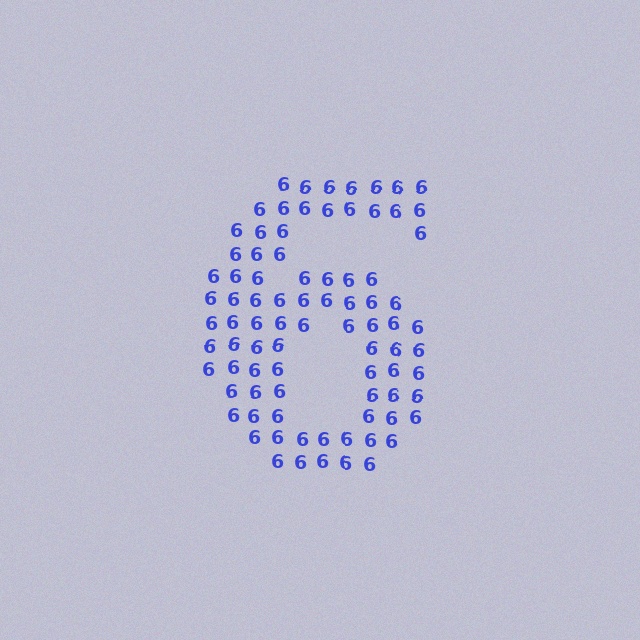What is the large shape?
The large shape is the digit 6.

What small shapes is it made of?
It is made of small digit 6's.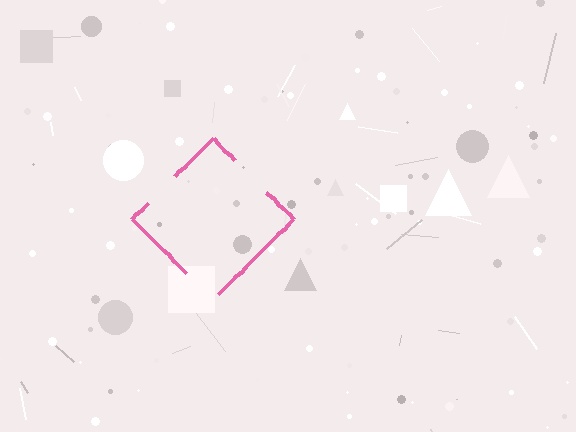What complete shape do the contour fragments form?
The contour fragments form a diamond.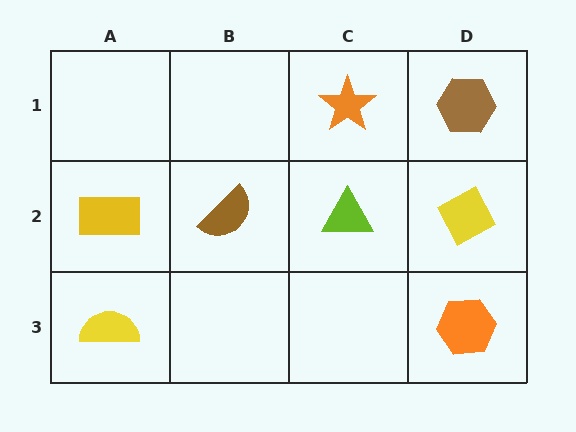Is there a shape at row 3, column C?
No, that cell is empty.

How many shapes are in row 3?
2 shapes.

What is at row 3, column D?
An orange hexagon.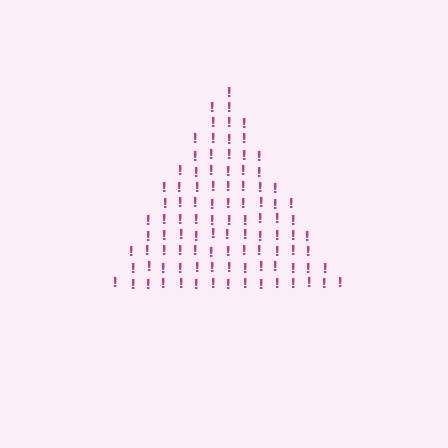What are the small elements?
The small elements are exclamation marks.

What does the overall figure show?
The overall figure shows a triangle.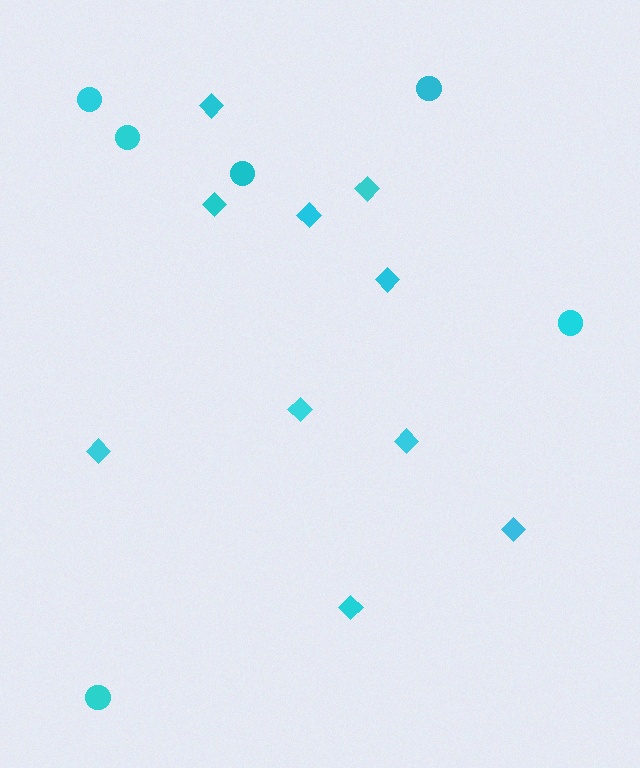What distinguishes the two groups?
There are 2 groups: one group of circles (6) and one group of diamonds (10).